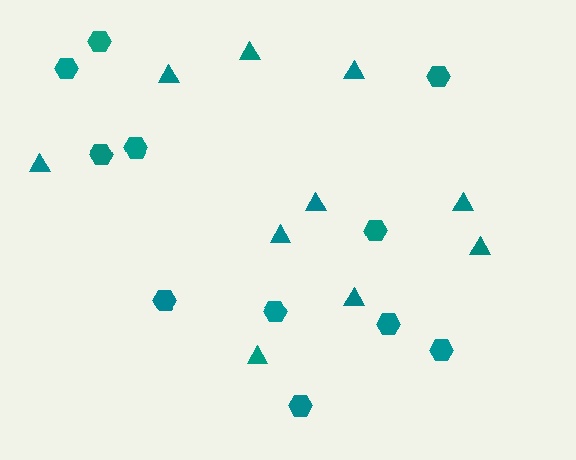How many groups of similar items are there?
There are 2 groups: one group of triangles (10) and one group of hexagons (11).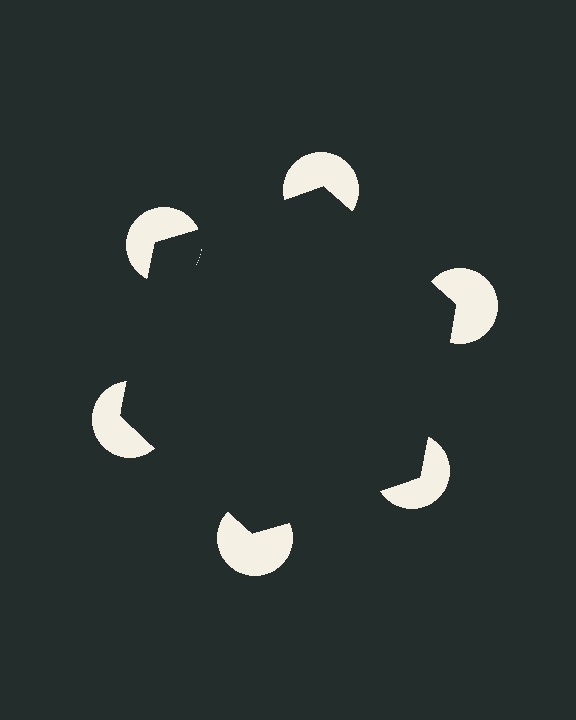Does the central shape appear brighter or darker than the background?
It typically appears slightly darker than the background, even though no actual brightness change is drawn.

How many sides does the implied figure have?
6 sides.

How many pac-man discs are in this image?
There are 6 — one at each vertex of the illusory hexagon.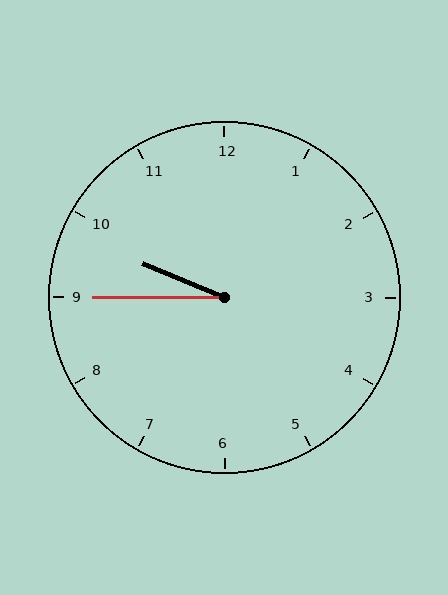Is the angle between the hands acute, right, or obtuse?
It is acute.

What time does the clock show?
9:45.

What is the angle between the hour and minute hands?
Approximately 22 degrees.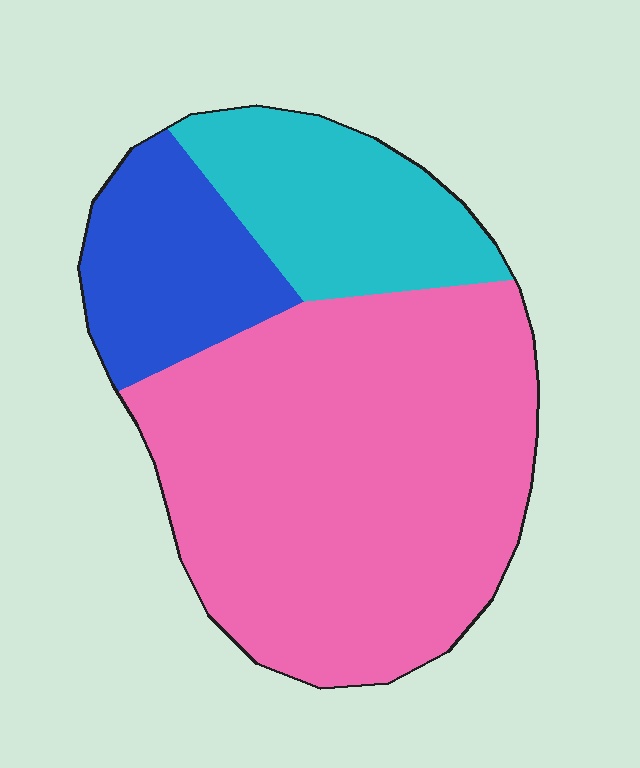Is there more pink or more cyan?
Pink.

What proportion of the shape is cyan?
Cyan covers roughly 20% of the shape.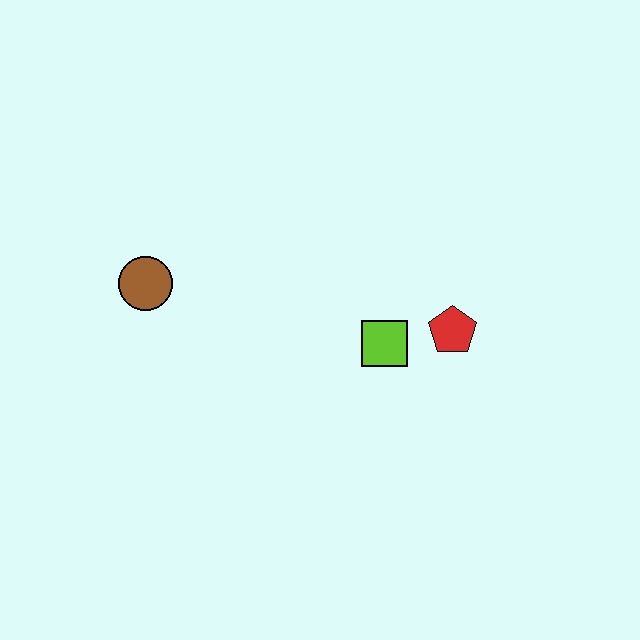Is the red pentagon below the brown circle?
Yes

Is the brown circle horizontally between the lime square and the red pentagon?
No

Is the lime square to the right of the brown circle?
Yes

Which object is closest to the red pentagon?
The lime square is closest to the red pentagon.